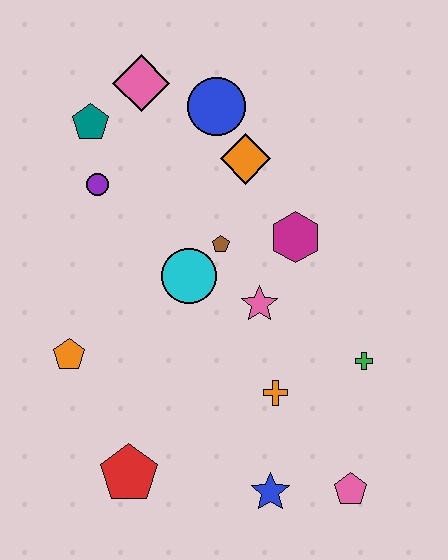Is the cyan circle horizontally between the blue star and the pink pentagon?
No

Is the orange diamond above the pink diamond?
No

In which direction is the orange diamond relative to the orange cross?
The orange diamond is above the orange cross.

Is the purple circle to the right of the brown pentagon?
No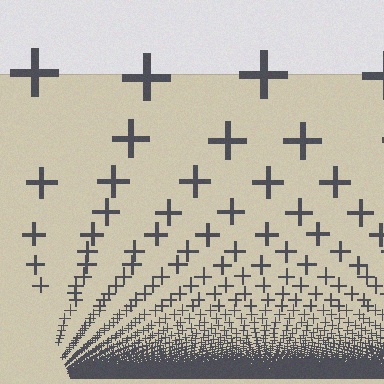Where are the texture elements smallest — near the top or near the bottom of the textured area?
Near the bottom.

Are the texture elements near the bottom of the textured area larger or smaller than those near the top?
Smaller. The gradient is inverted — elements near the bottom are smaller and denser.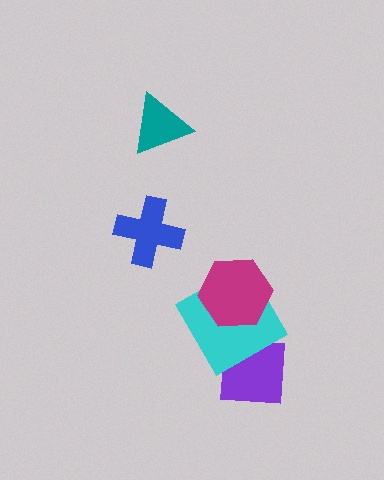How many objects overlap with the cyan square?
2 objects overlap with the cyan square.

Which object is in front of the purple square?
The cyan square is in front of the purple square.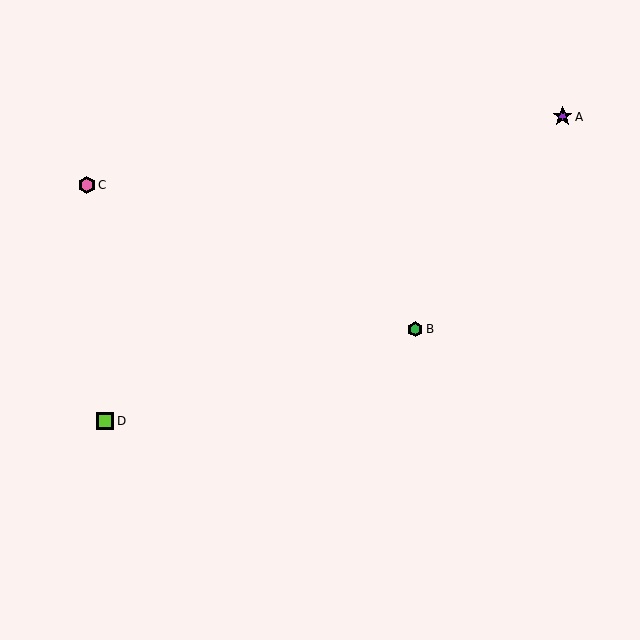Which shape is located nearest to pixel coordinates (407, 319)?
The green hexagon (labeled B) at (415, 329) is nearest to that location.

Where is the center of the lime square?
The center of the lime square is at (105, 421).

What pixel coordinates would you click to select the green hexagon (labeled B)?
Click at (415, 329) to select the green hexagon B.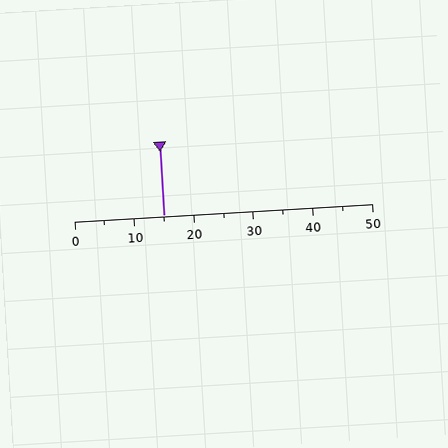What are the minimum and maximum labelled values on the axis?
The axis runs from 0 to 50.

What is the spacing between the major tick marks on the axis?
The major ticks are spaced 10 apart.